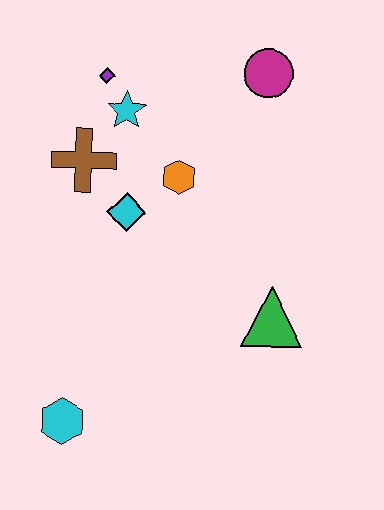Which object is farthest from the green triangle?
The purple diamond is farthest from the green triangle.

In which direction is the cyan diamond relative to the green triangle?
The cyan diamond is to the left of the green triangle.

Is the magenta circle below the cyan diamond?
No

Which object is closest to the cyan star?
The purple diamond is closest to the cyan star.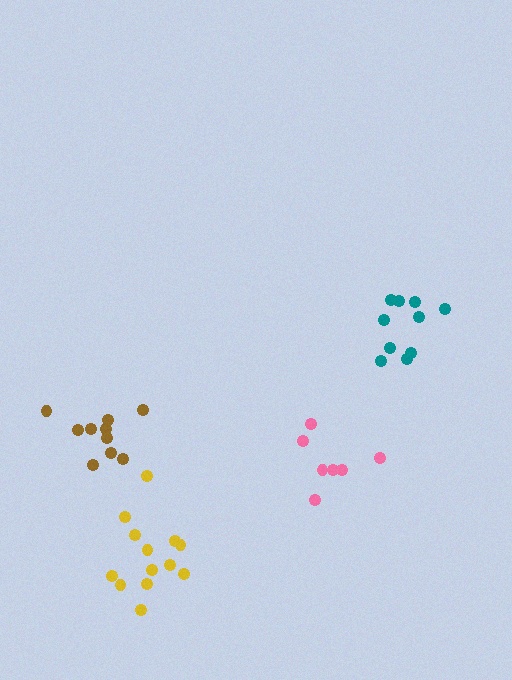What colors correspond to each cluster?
The clusters are colored: pink, brown, teal, yellow.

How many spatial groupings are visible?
There are 4 spatial groupings.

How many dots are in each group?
Group 1: 7 dots, Group 2: 10 dots, Group 3: 10 dots, Group 4: 13 dots (40 total).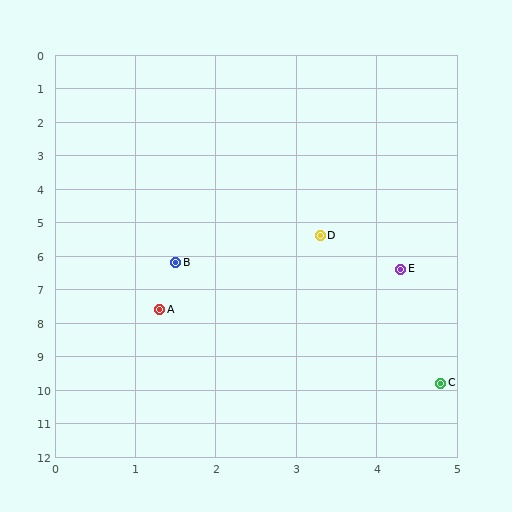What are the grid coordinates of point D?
Point D is at approximately (3.3, 5.4).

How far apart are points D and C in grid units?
Points D and C are about 4.6 grid units apart.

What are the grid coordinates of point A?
Point A is at approximately (1.3, 7.6).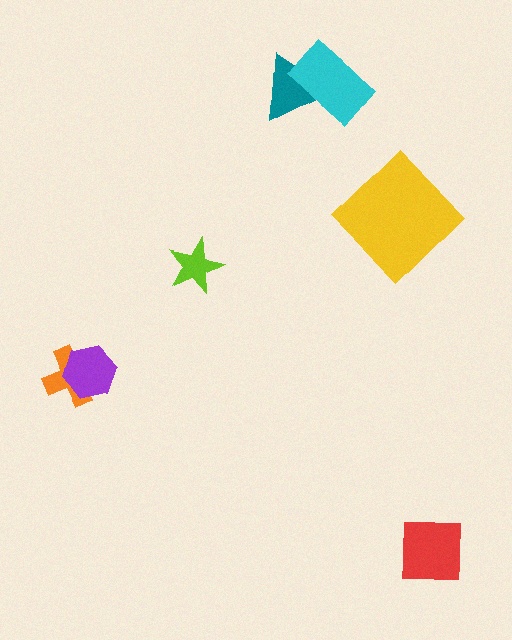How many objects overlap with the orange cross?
1 object overlaps with the orange cross.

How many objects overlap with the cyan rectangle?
1 object overlaps with the cyan rectangle.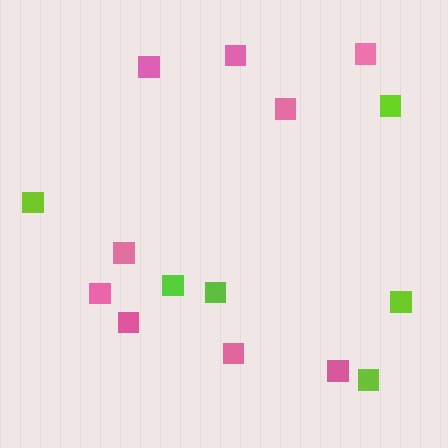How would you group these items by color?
There are 2 groups: one group of lime squares (6) and one group of pink squares (9).